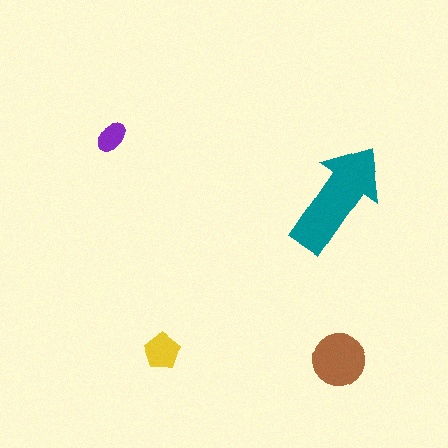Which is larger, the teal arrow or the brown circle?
The teal arrow.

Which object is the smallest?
The purple ellipse.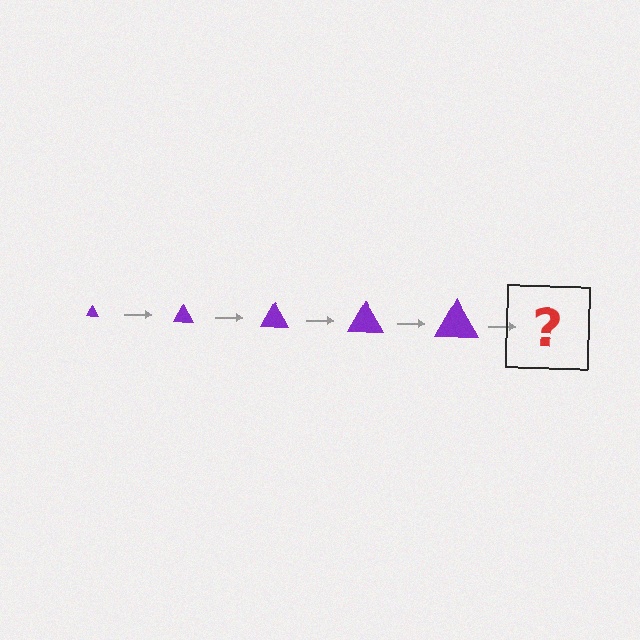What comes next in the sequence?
The next element should be a purple triangle, larger than the previous one.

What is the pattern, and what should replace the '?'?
The pattern is that the triangle gets progressively larger each step. The '?' should be a purple triangle, larger than the previous one.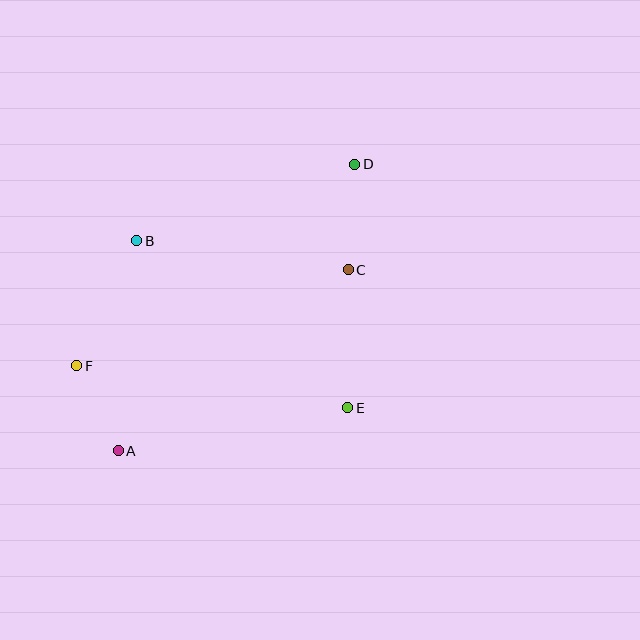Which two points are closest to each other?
Points A and F are closest to each other.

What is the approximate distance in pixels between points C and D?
The distance between C and D is approximately 106 pixels.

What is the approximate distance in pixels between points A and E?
The distance between A and E is approximately 233 pixels.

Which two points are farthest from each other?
Points A and D are farthest from each other.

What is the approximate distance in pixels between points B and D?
The distance between B and D is approximately 231 pixels.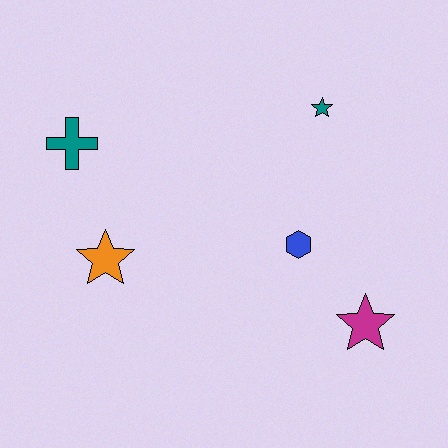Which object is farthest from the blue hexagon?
The teal cross is farthest from the blue hexagon.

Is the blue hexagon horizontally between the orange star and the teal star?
Yes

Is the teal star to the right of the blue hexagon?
Yes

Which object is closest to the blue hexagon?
The magenta star is closest to the blue hexagon.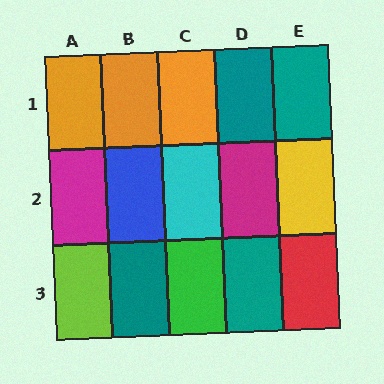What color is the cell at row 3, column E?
Red.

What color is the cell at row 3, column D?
Teal.